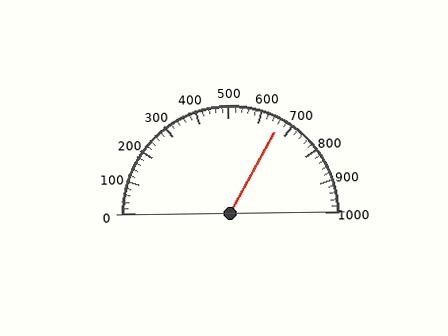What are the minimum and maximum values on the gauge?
The gauge ranges from 0 to 1000.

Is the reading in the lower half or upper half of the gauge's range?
The reading is in the upper half of the range (0 to 1000).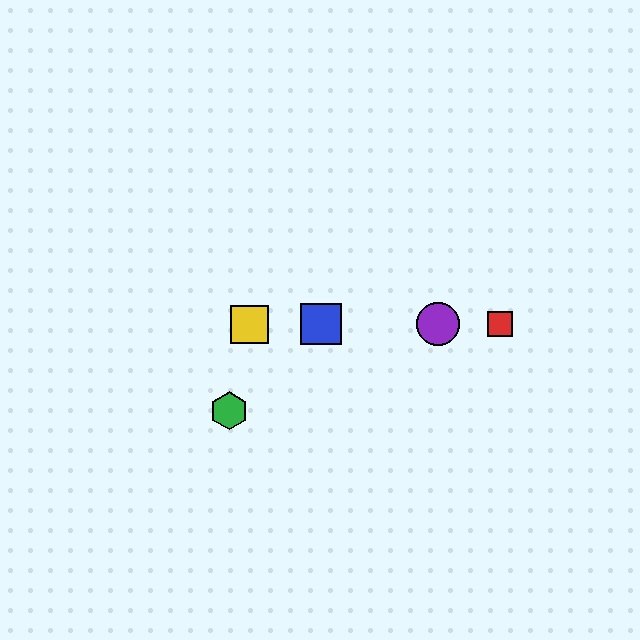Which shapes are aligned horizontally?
The red square, the blue square, the yellow square, the purple circle are aligned horizontally.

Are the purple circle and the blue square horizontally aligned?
Yes, both are at y≈324.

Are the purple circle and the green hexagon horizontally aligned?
No, the purple circle is at y≈324 and the green hexagon is at y≈411.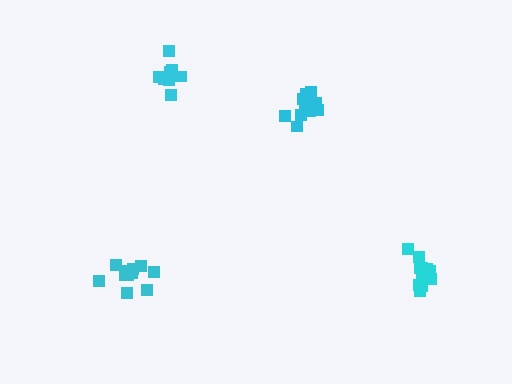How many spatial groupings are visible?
There are 4 spatial groupings.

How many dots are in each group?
Group 1: 15 dots, Group 2: 9 dots, Group 3: 11 dots, Group 4: 13 dots (48 total).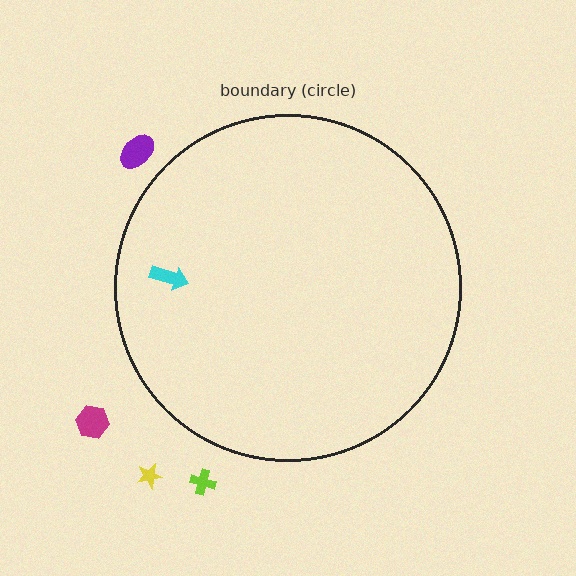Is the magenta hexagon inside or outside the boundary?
Outside.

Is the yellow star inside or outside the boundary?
Outside.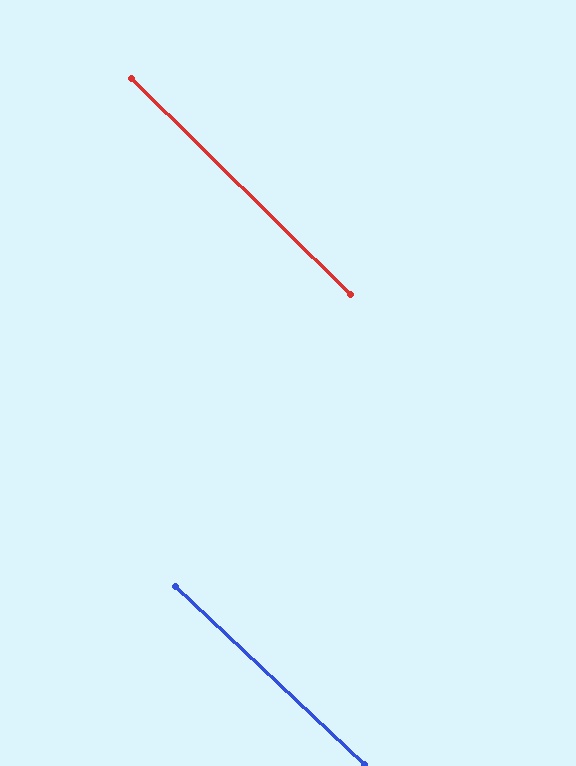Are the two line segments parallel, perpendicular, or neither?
Parallel — their directions differ by only 1.2°.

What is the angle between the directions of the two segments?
Approximately 1 degree.